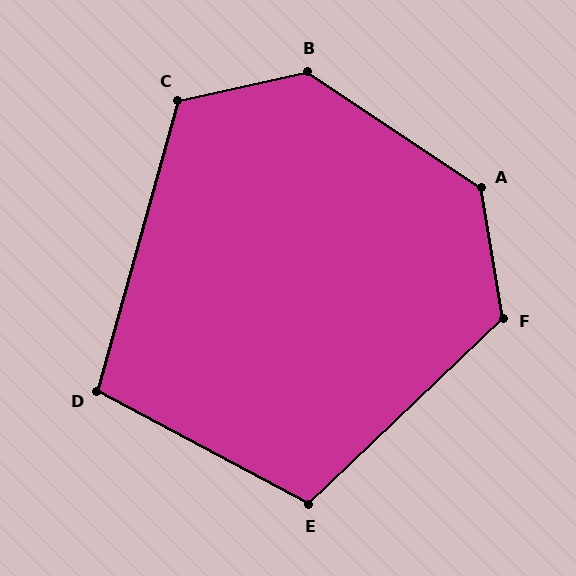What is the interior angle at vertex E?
Approximately 108 degrees (obtuse).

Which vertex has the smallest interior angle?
D, at approximately 103 degrees.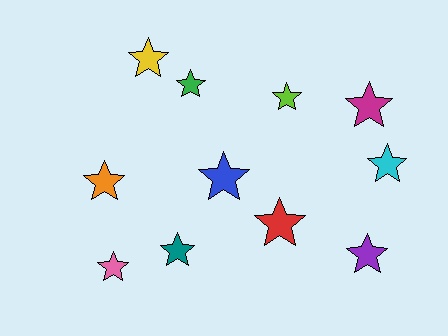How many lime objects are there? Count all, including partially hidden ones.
There is 1 lime object.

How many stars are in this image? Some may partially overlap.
There are 11 stars.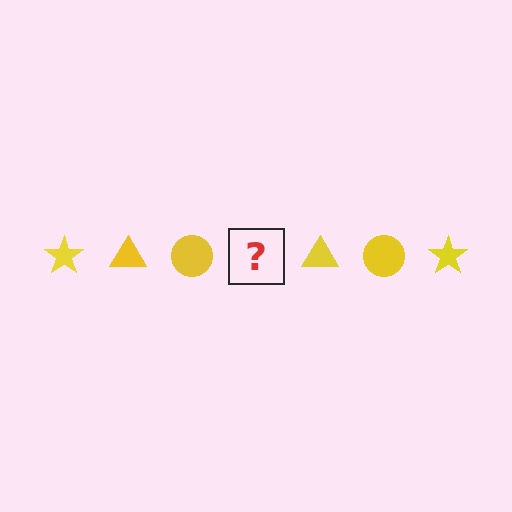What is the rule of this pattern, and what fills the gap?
The rule is that the pattern cycles through star, triangle, circle shapes in yellow. The gap should be filled with a yellow star.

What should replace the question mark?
The question mark should be replaced with a yellow star.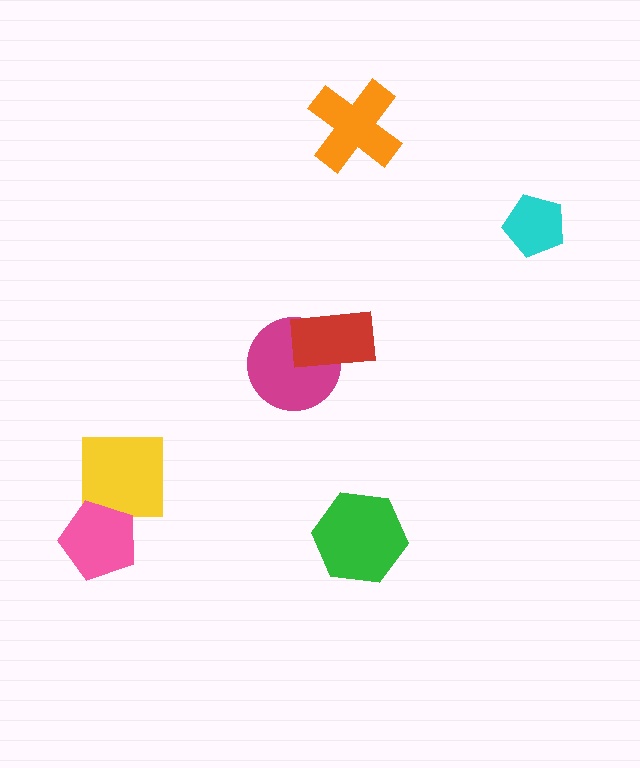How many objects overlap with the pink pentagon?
1 object overlaps with the pink pentagon.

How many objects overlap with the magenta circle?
1 object overlaps with the magenta circle.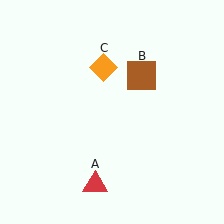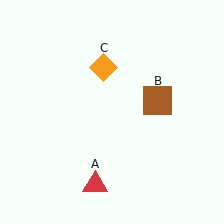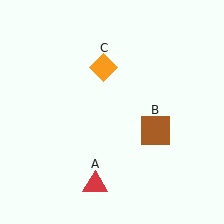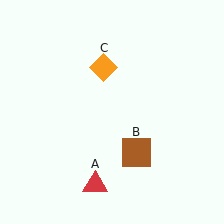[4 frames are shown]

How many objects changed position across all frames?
1 object changed position: brown square (object B).